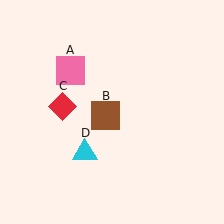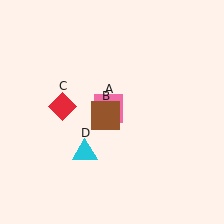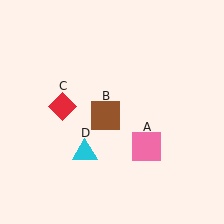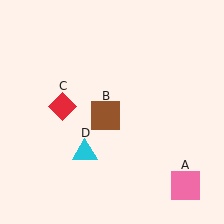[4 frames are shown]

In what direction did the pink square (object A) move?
The pink square (object A) moved down and to the right.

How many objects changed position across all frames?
1 object changed position: pink square (object A).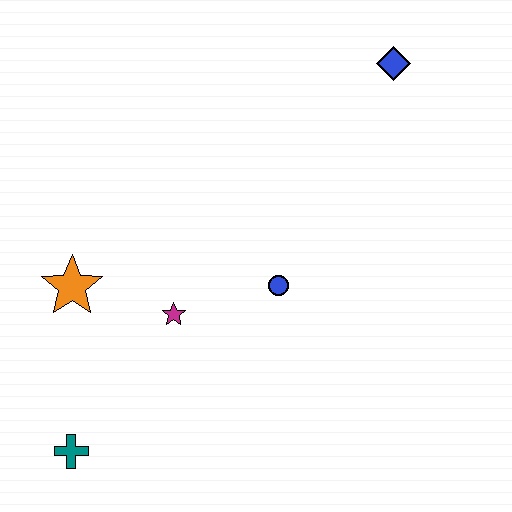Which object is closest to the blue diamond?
The blue circle is closest to the blue diamond.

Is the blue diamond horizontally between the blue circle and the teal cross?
No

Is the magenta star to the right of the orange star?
Yes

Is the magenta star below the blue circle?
Yes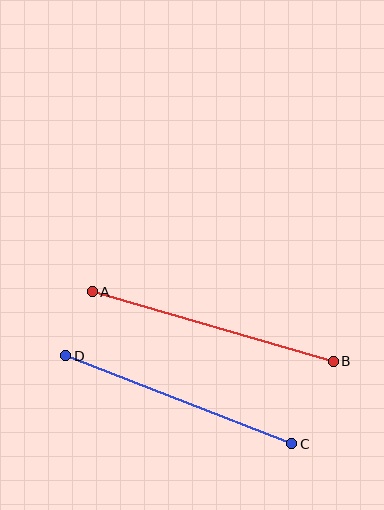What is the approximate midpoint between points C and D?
The midpoint is at approximately (179, 400) pixels.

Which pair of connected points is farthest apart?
Points A and B are farthest apart.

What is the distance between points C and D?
The distance is approximately 243 pixels.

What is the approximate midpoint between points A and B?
The midpoint is at approximately (213, 327) pixels.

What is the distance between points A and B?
The distance is approximately 251 pixels.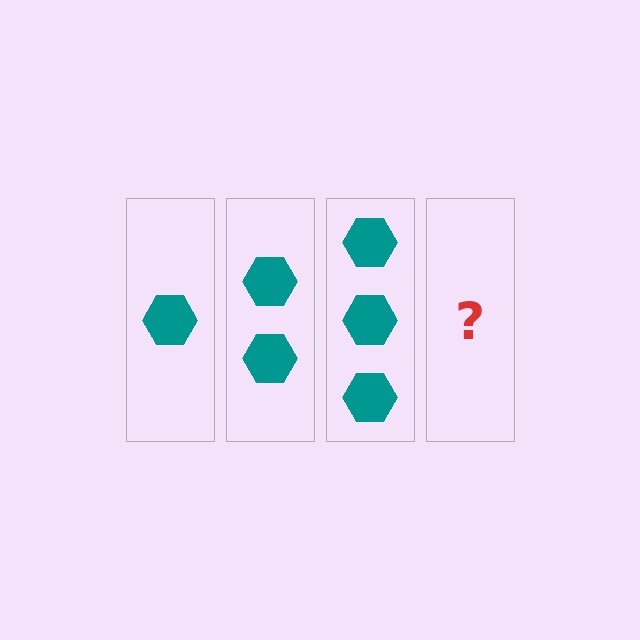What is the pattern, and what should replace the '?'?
The pattern is that each step adds one more hexagon. The '?' should be 4 hexagons.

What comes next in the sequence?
The next element should be 4 hexagons.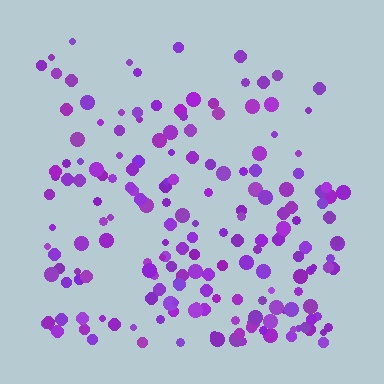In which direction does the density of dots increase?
From top to bottom, with the bottom side densest.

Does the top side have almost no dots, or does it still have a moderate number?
Still a moderate number, just noticeably fewer than the bottom.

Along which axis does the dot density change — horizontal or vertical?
Vertical.